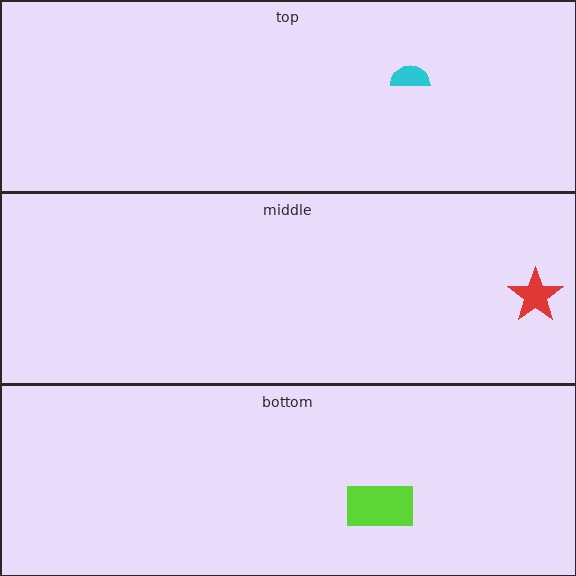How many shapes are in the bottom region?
1.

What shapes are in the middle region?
The red star.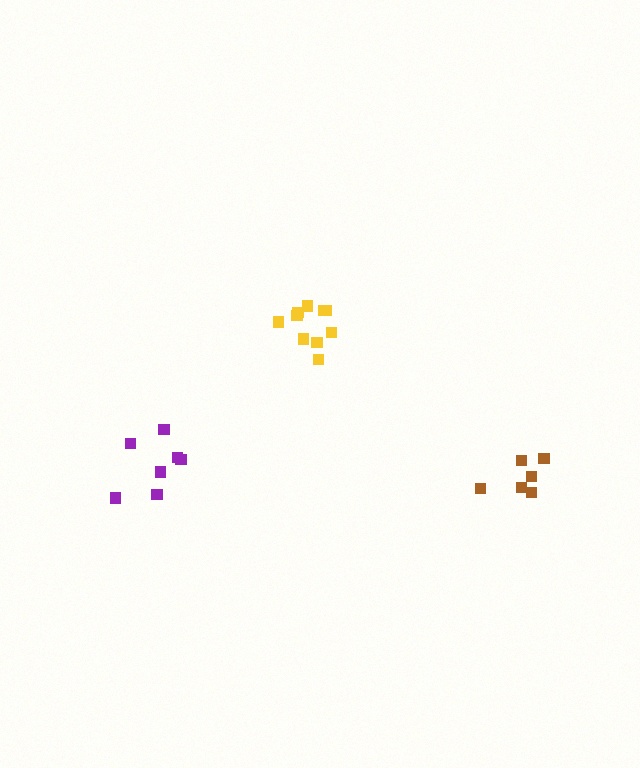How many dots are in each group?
Group 1: 6 dots, Group 2: 7 dots, Group 3: 10 dots (23 total).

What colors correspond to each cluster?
The clusters are colored: brown, purple, yellow.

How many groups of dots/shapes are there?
There are 3 groups.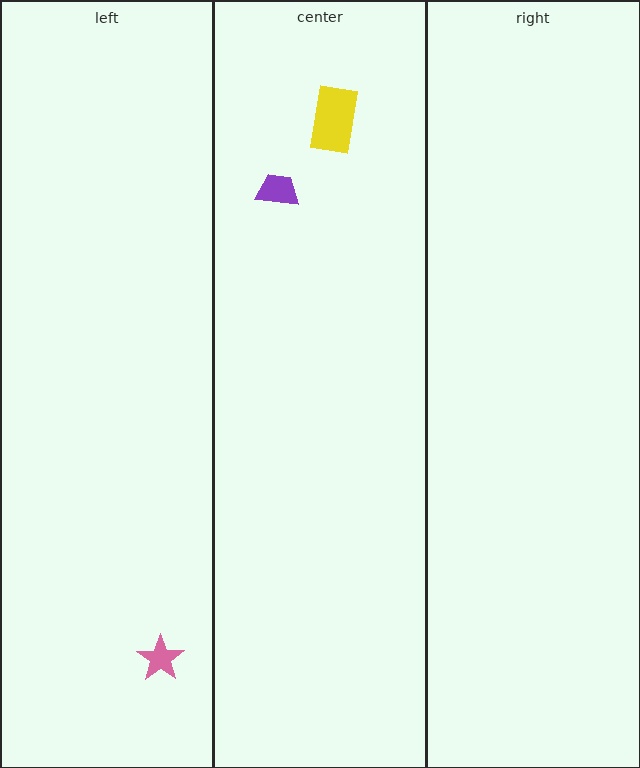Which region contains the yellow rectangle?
The center region.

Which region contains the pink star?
The left region.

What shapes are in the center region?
The purple trapezoid, the yellow rectangle.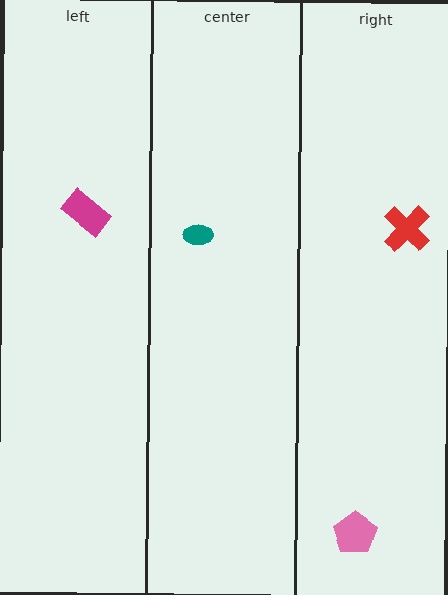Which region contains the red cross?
The right region.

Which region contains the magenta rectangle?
The left region.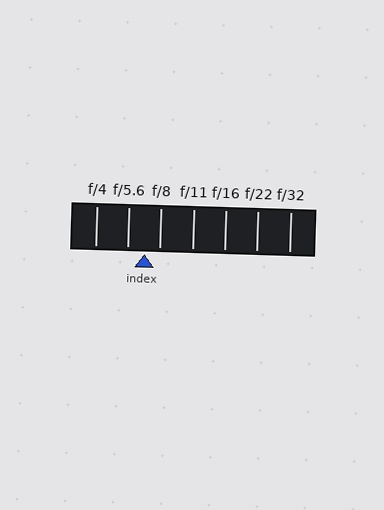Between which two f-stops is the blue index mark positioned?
The index mark is between f/5.6 and f/8.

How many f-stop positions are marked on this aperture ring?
There are 7 f-stop positions marked.